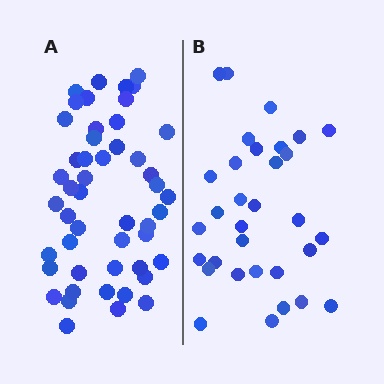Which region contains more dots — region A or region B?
Region A (the left region) has more dots.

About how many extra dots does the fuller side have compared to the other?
Region A has approximately 15 more dots than region B.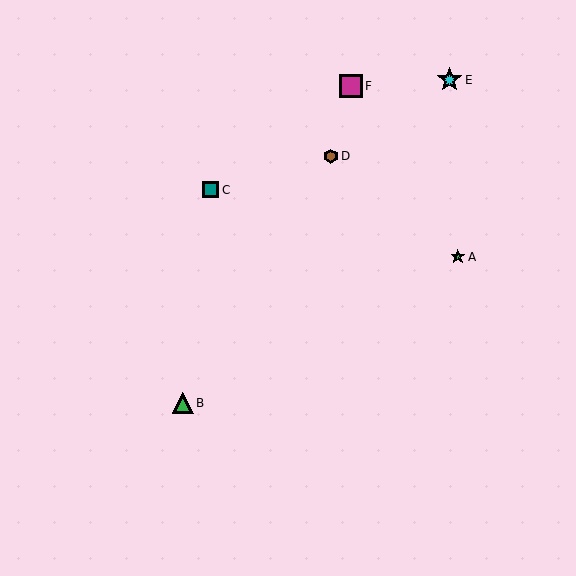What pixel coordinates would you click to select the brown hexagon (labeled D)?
Click at (331, 156) to select the brown hexagon D.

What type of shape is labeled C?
Shape C is a teal square.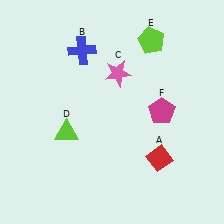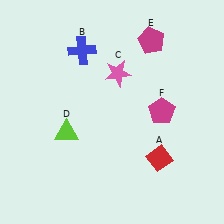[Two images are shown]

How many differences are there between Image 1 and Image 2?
There is 1 difference between the two images.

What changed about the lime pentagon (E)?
In Image 1, E is lime. In Image 2, it changed to magenta.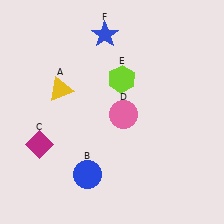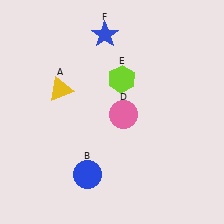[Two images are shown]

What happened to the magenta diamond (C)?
The magenta diamond (C) was removed in Image 2. It was in the bottom-left area of Image 1.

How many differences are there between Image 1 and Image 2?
There is 1 difference between the two images.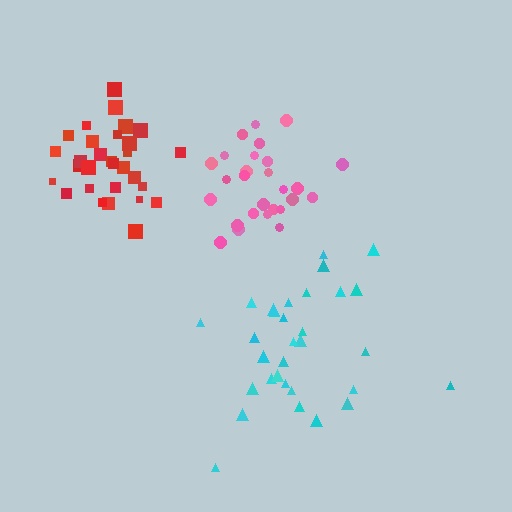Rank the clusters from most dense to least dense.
red, pink, cyan.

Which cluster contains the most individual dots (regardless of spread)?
Red (31).